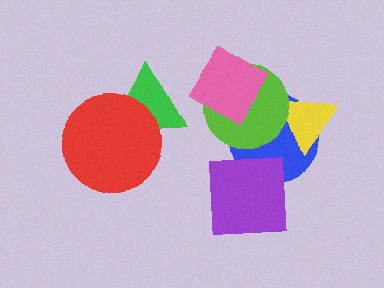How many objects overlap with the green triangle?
1 object overlaps with the green triangle.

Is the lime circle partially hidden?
Yes, it is partially covered by another shape.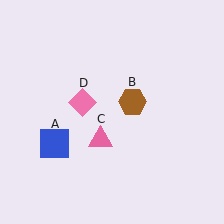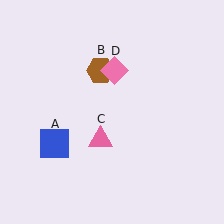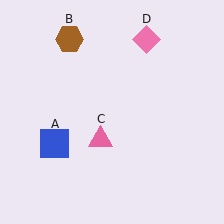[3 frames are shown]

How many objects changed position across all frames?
2 objects changed position: brown hexagon (object B), pink diamond (object D).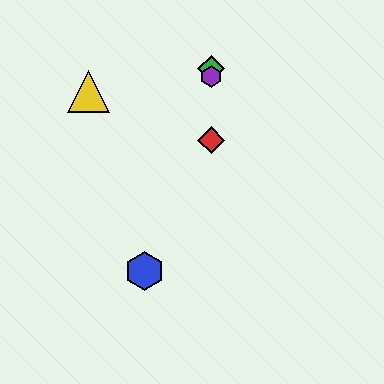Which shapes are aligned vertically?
The red diamond, the green diamond, the purple hexagon are aligned vertically.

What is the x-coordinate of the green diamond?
The green diamond is at x≈211.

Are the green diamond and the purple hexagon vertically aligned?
Yes, both are at x≈211.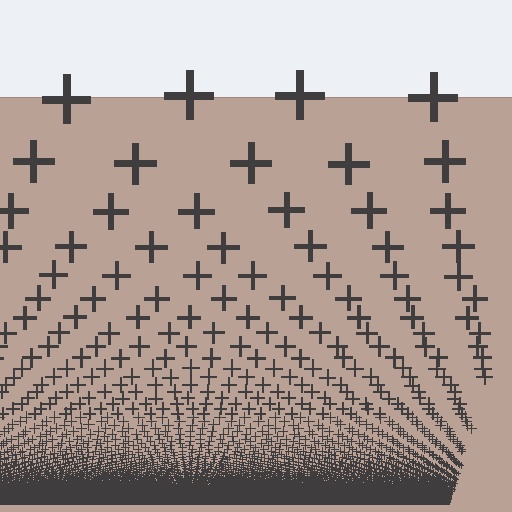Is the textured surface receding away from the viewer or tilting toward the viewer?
The surface appears to tilt toward the viewer. Texture elements get larger and sparser toward the top.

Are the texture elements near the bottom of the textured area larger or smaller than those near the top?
Smaller. The gradient is inverted — elements near the bottom are smaller and denser.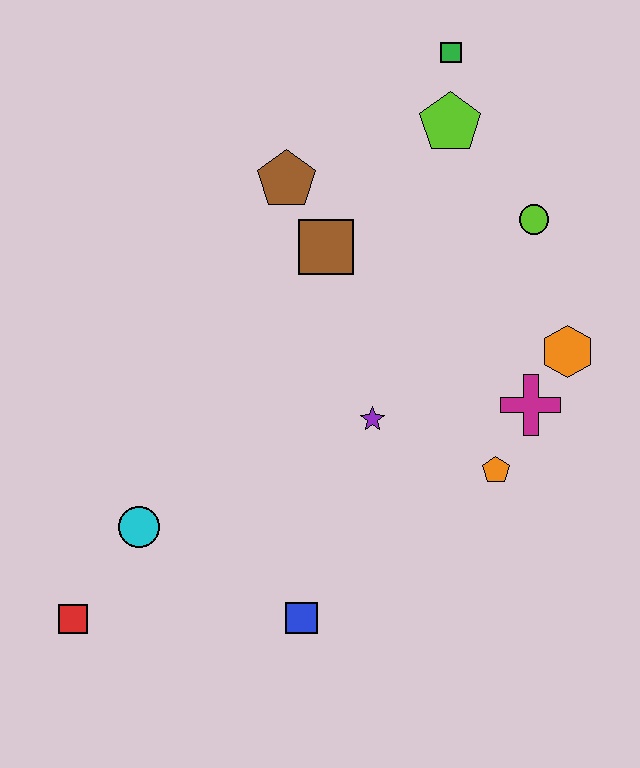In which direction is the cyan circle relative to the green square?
The cyan circle is below the green square.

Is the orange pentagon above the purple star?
No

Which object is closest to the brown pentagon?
The brown square is closest to the brown pentagon.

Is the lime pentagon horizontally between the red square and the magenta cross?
Yes